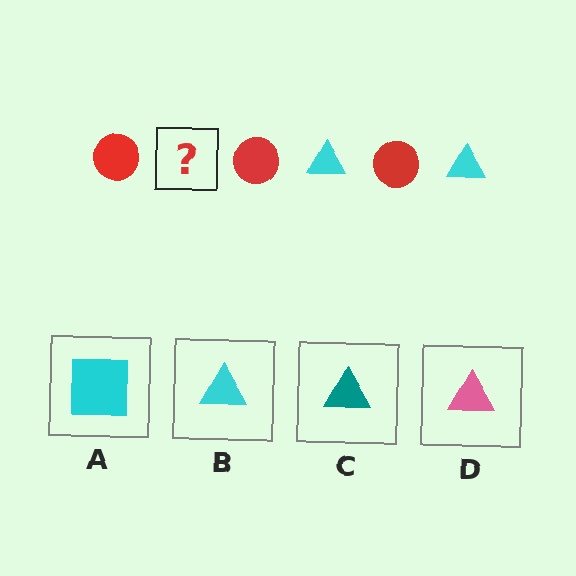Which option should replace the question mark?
Option B.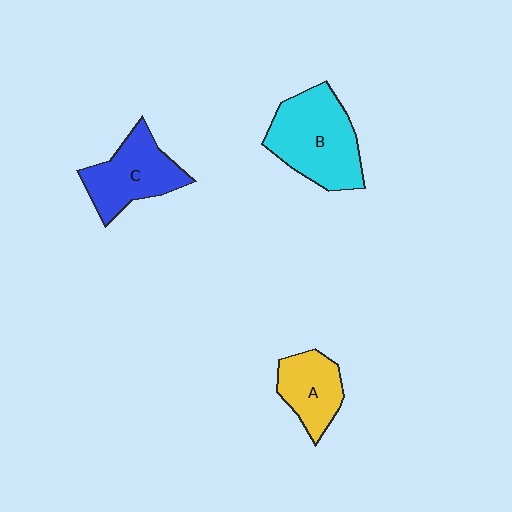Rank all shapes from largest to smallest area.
From largest to smallest: B (cyan), C (blue), A (yellow).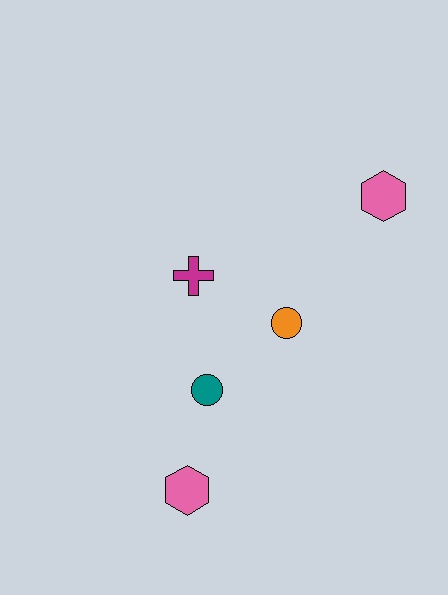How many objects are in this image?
There are 5 objects.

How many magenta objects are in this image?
There is 1 magenta object.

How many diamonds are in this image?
There are no diamonds.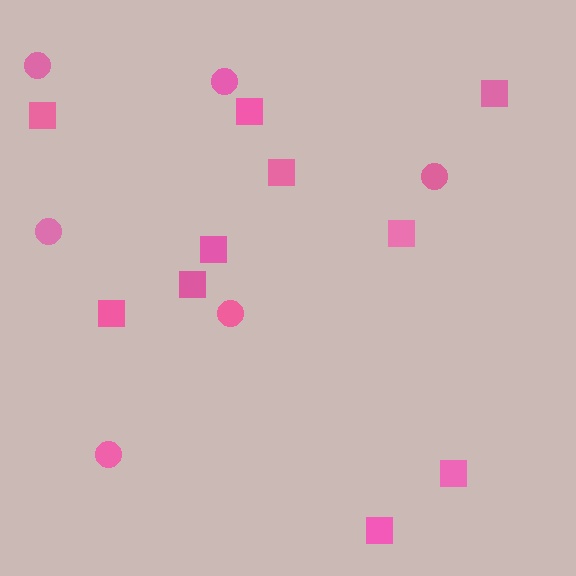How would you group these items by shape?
There are 2 groups: one group of circles (6) and one group of squares (10).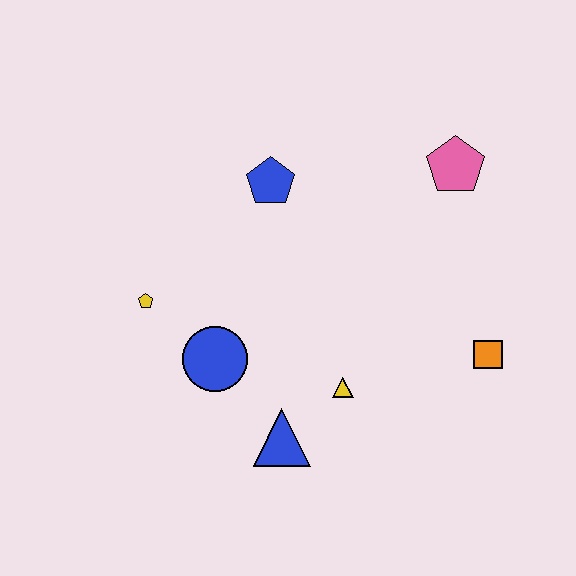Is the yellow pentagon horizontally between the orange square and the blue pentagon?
No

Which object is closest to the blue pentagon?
The yellow pentagon is closest to the blue pentagon.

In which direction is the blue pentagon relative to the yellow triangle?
The blue pentagon is above the yellow triangle.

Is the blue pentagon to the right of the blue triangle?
No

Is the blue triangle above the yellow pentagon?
No